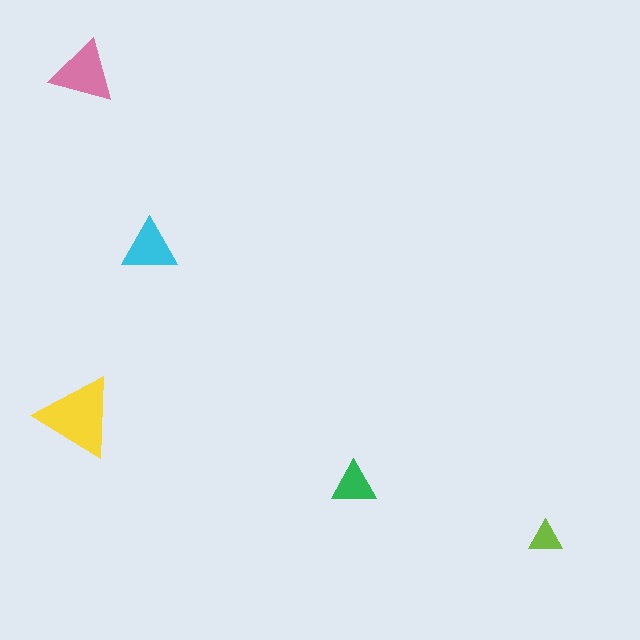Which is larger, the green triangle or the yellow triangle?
The yellow one.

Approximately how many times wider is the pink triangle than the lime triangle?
About 2 times wider.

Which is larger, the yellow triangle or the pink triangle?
The yellow one.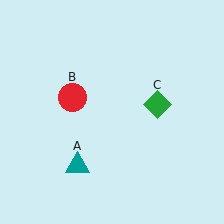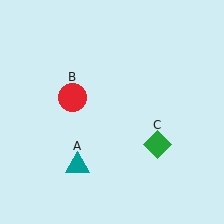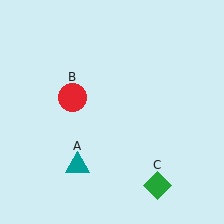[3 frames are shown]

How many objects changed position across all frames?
1 object changed position: green diamond (object C).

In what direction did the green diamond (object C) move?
The green diamond (object C) moved down.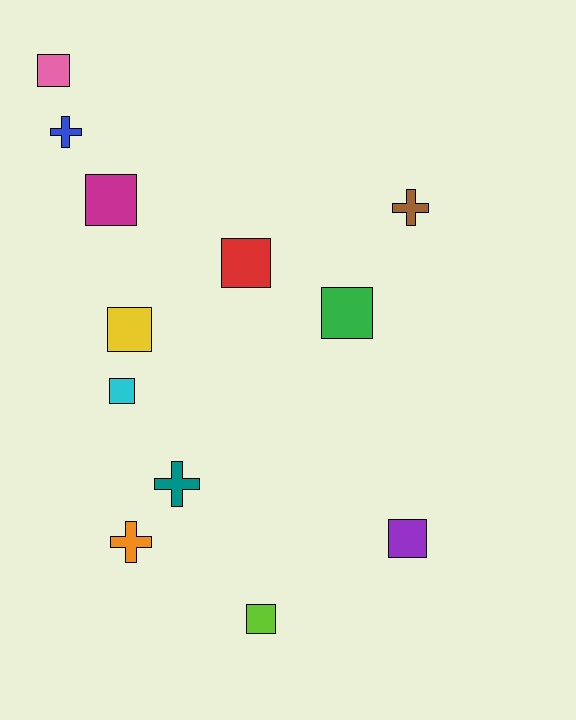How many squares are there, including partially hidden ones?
There are 8 squares.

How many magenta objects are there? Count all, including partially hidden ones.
There is 1 magenta object.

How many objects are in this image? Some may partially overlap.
There are 12 objects.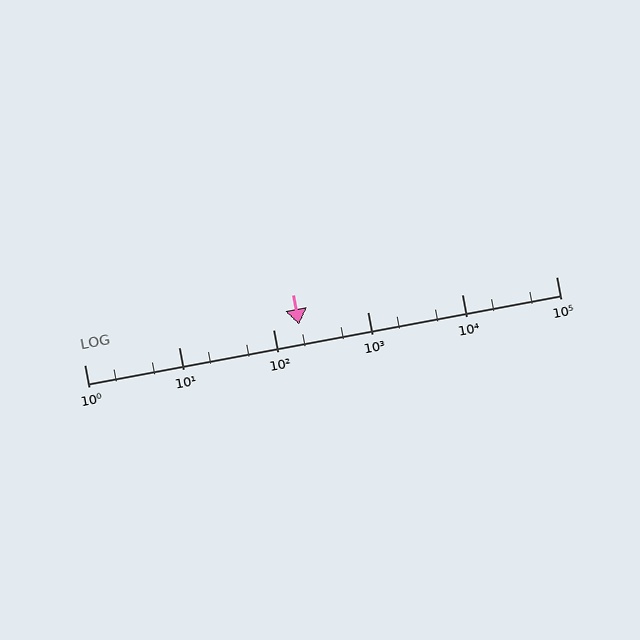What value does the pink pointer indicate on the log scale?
The pointer indicates approximately 190.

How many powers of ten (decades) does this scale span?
The scale spans 5 decades, from 1 to 100000.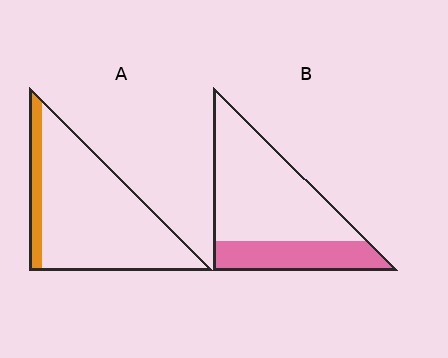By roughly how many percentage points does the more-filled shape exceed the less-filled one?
By roughly 15 percentage points (B over A).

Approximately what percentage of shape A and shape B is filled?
A is approximately 15% and B is approximately 30%.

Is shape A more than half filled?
No.